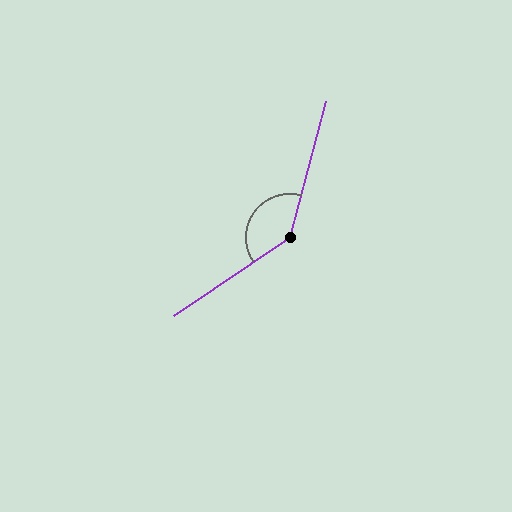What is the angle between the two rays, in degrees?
Approximately 139 degrees.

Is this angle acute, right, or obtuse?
It is obtuse.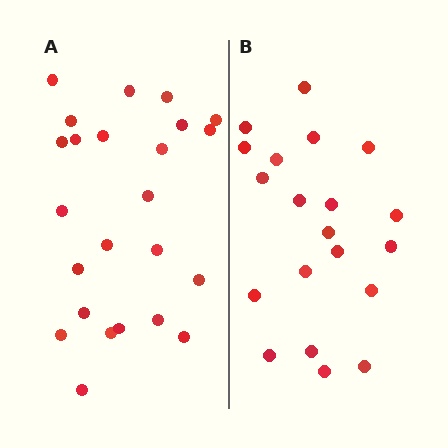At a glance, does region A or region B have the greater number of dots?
Region A (the left region) has more dots.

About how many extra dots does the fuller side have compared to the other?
Region A has about 4 more dots than region B.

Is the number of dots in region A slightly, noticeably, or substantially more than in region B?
Region A has only slightly more — the two regions are fairly close. The ratio is roughly 1.2 to 1.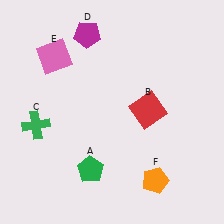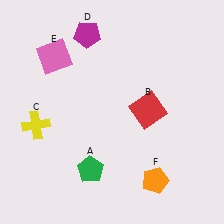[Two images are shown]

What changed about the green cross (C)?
In Image 1, C is green. In Image 2, it changed to yellow.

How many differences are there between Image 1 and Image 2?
There is 1 difference between the two images.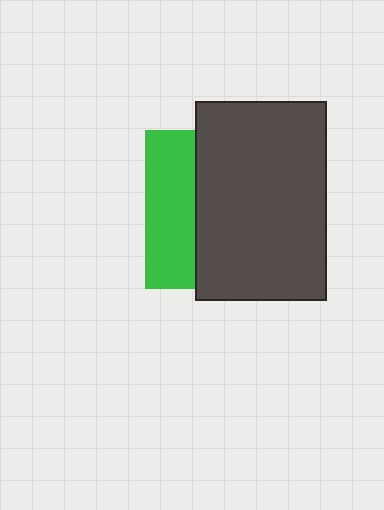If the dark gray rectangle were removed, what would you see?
You would see the complete green square.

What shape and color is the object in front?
The object in front is a dark gray rectangle.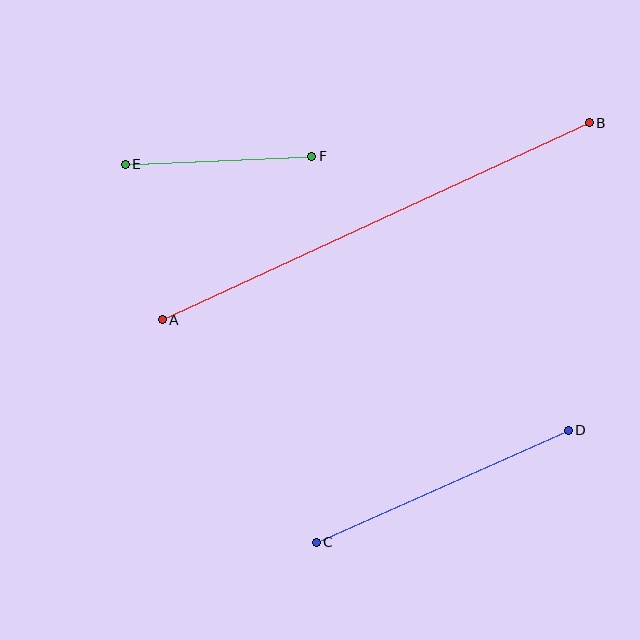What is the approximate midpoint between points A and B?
The midpoint is at approximately (376, 221) pixels.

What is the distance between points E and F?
The distance is approximately 187 pixels.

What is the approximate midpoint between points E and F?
The midpoint is at approximately (218, 160) pixels.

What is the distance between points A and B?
The distance is approximately 470 pixels.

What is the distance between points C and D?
The distance is approximately 275 pixels.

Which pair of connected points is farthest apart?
Points A and B are farthest apart.